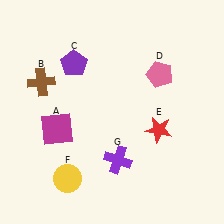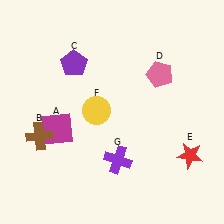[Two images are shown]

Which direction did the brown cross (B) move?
The brown cross (B) moved down.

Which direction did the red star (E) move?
The red star (E) moved right.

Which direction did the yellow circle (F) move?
The yellow circle (F) moved up.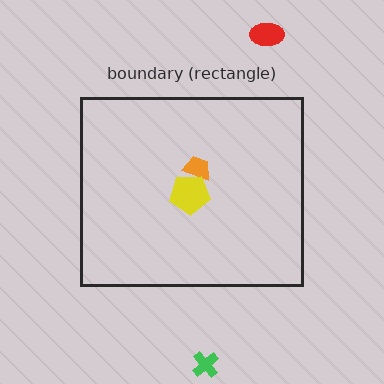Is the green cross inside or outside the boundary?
Outside.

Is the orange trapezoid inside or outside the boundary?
Inside.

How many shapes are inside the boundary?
2 inside, 2 outside.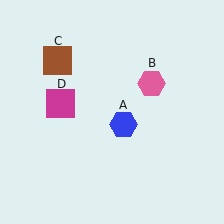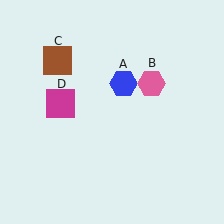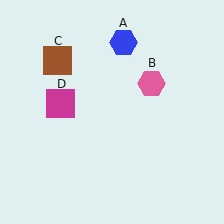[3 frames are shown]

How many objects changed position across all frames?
1 object changed position: blue hexagon (object A).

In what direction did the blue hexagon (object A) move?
The blue hexagon (object A) moved up.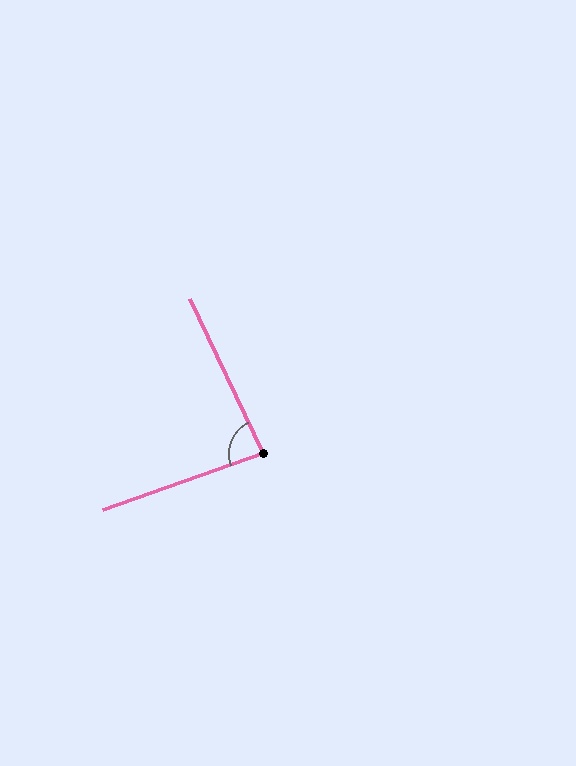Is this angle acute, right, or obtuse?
It is acute.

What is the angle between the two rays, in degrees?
Approximately 84 degrees.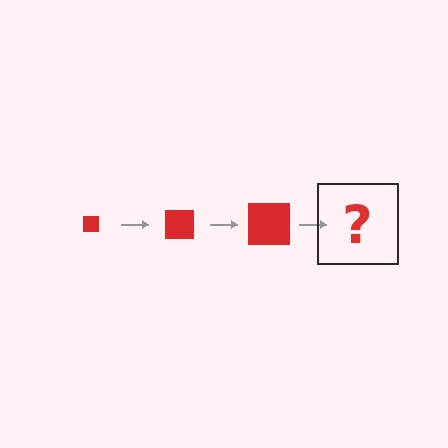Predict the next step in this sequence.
The next step is a red square, larger than the previous one.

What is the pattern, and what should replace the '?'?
The pattern is that the square gets progressively larger each step. The '?' should be a red square, larger than the previous one.